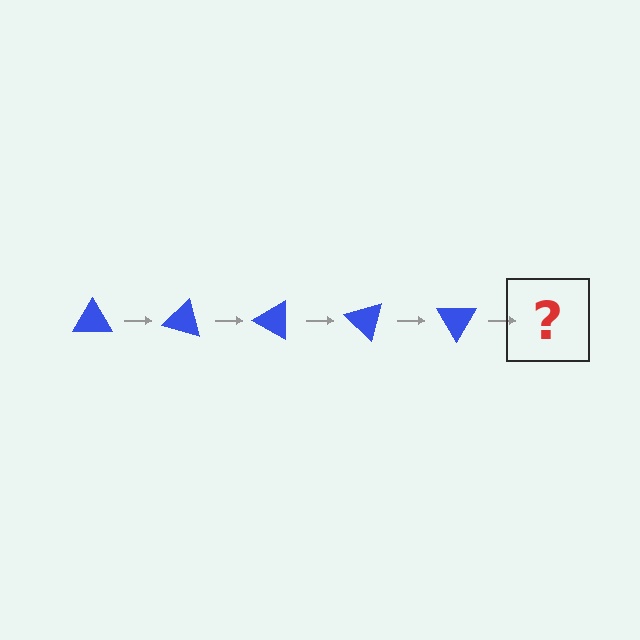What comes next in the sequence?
The next element should be a blue triangle rotated 75 degrees.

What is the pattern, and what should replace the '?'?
The pattern is that the triangle rotates 15 degrees each step. The '?' should be a blue triangle rotated 75 degrees.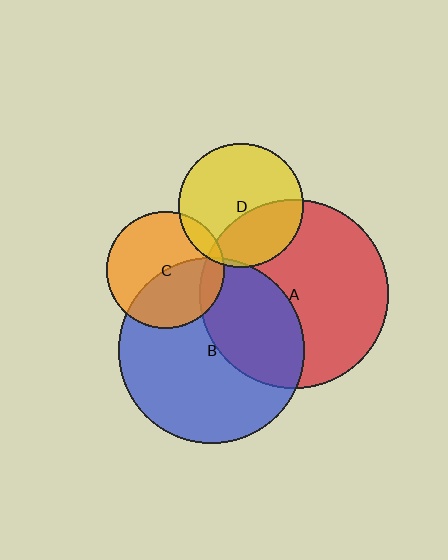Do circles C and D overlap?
Yes.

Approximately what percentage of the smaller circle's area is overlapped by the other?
Approximately 10%.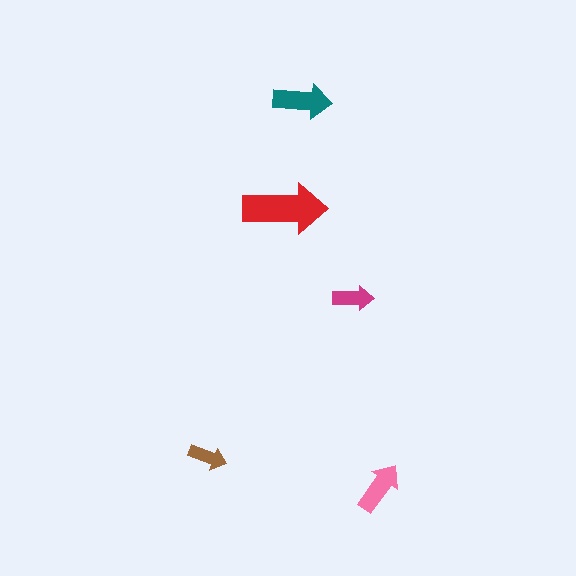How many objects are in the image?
There are 5 objects in the image.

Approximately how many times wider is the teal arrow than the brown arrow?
About 1.5 times wider.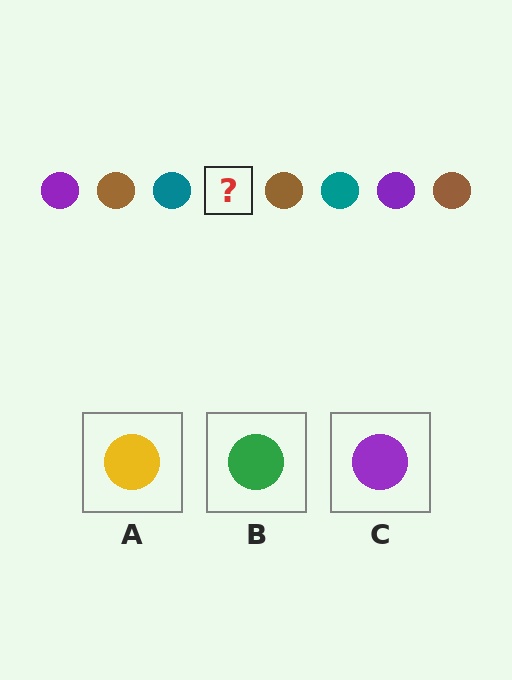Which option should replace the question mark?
Option C.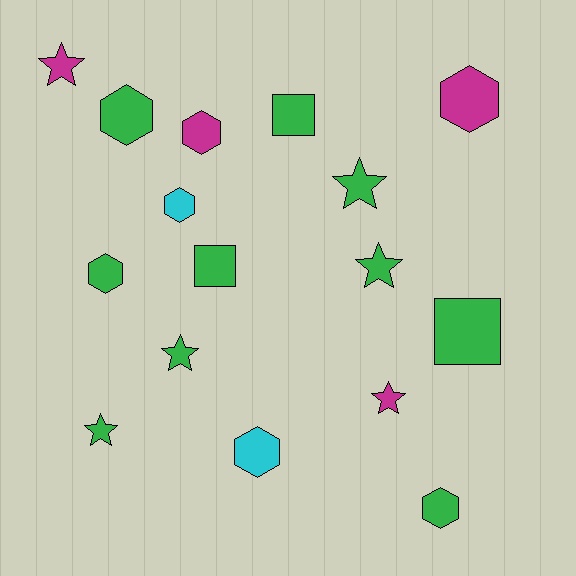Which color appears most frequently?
Green, with 10 objects.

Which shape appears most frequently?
Hexagon, with 7 objects.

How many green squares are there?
There are 3 green squares.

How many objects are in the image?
There are 16 objects.